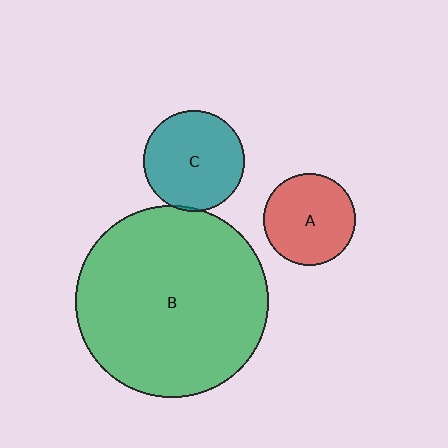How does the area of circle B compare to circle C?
Approximately 3.7 times.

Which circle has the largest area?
Circle B (green).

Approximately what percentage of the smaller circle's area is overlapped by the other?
Approximately 5%.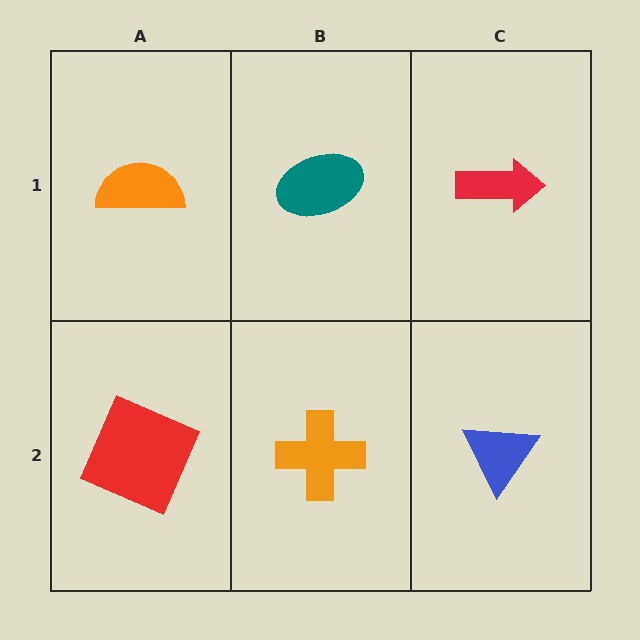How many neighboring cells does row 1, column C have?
2.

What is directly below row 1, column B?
An orange cross.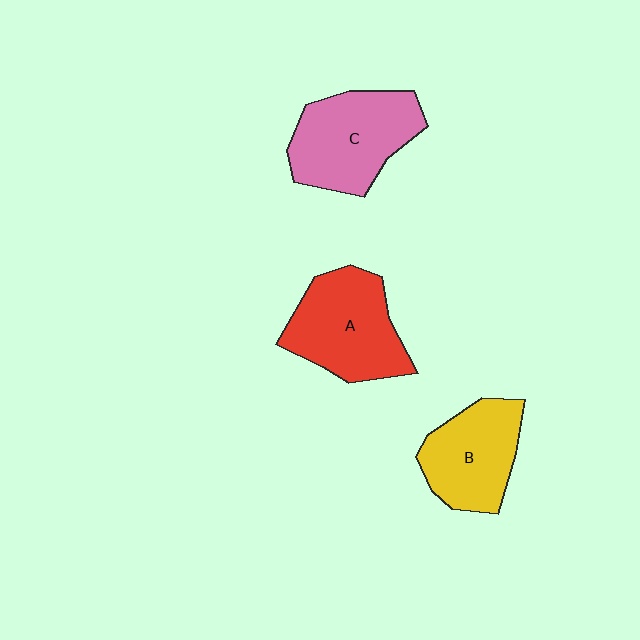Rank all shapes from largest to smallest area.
From largest to smallest: C (pink), A (red), B (yellow).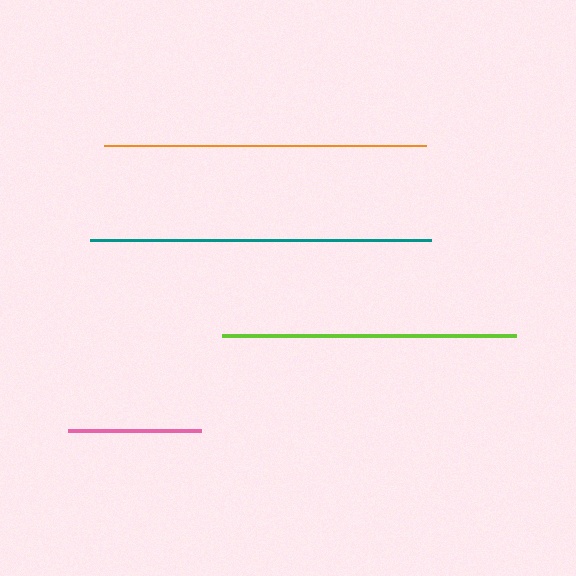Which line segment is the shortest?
The pink line is the shortest at approximately 132 pixels.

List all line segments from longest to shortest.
From longest to shortest: teal, orange, lime, pink.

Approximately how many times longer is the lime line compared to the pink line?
The lime line is approximately 2.2 times the length of the pink line.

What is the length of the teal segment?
The teal segment is approximately 341 pixels long.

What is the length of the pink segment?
The pink segment is approximately 132 pixels long.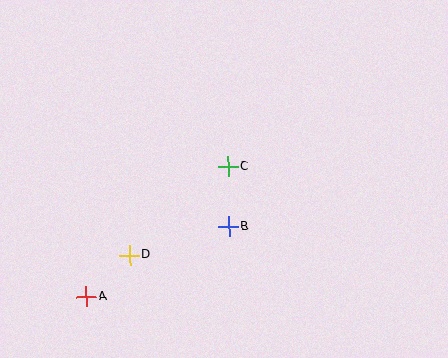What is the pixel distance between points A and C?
The distance between A and C is 192 pixels.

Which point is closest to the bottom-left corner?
Point A is closest to the bottom-left corner.